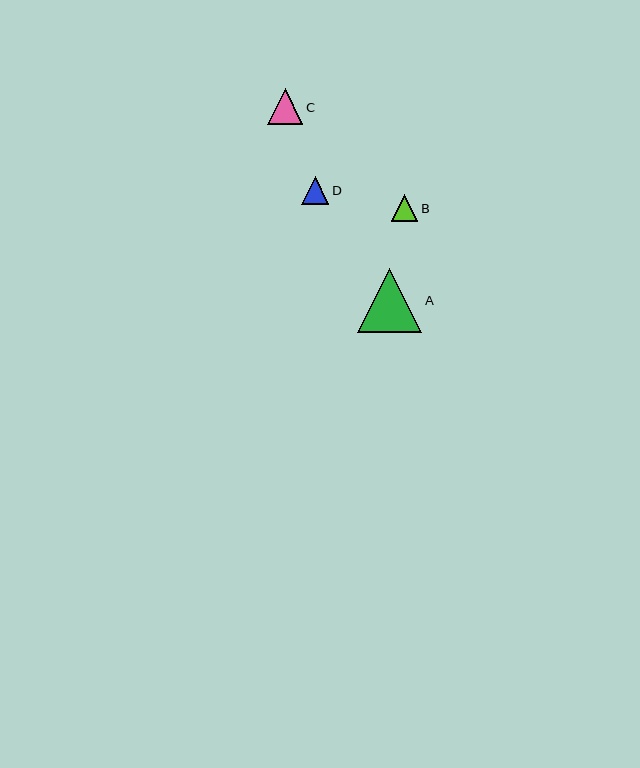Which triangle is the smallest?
Triangle B is the smallest with a size of approximately 26 pixels.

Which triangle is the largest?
Triangle A is the largest with a size of approximately 64 pixels.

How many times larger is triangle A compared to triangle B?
Triangle A is approximately 2.4 times the size of triangle B.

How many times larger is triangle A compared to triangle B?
Triangle A is approximately 2.4 times the size of triangle B.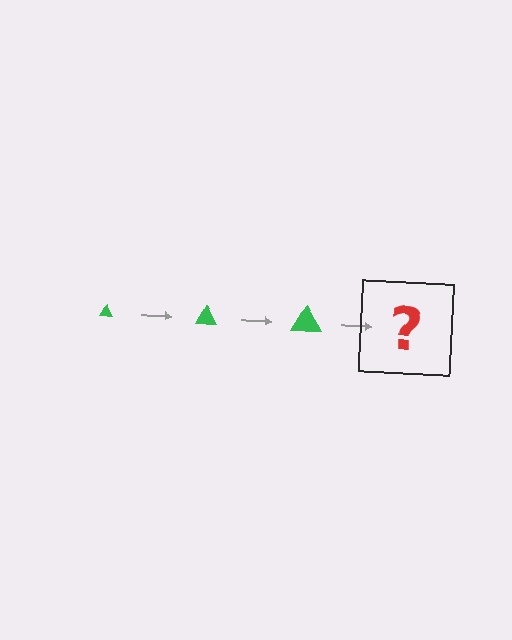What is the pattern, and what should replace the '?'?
The pattern is that the triangle gets progressively larger each step. The '?' should be a green triangle, larger than the previous one.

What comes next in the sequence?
The next element should be a green triangle, larger than the previous one.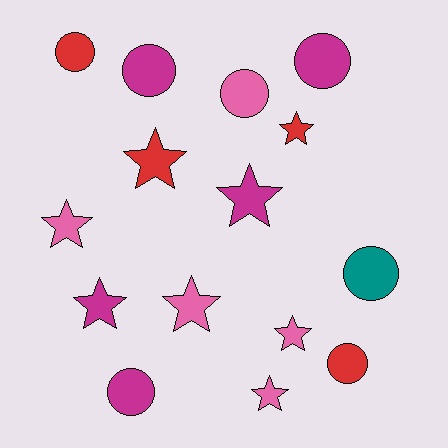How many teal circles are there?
There is 1 teal circle.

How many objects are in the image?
There are 15 objects.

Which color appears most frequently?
Magenta, with 5 objects.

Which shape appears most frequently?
Star, with 8 objects.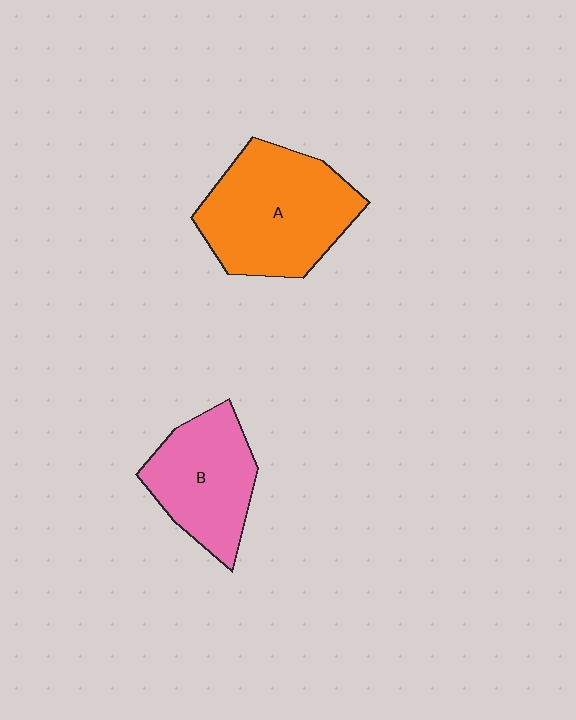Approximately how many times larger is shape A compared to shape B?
Approximately 1.4 times.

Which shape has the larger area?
Shape A (orange).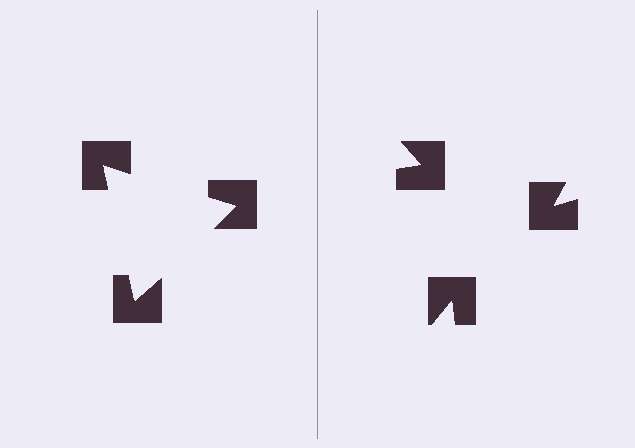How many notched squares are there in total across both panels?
6 — 3 on each side.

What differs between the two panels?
The notched squares are positioned identically on both sides; only the wedge orientations differ. On the left they align to a triangle; on the right they are misaligned.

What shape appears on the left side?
An illusory triangle.